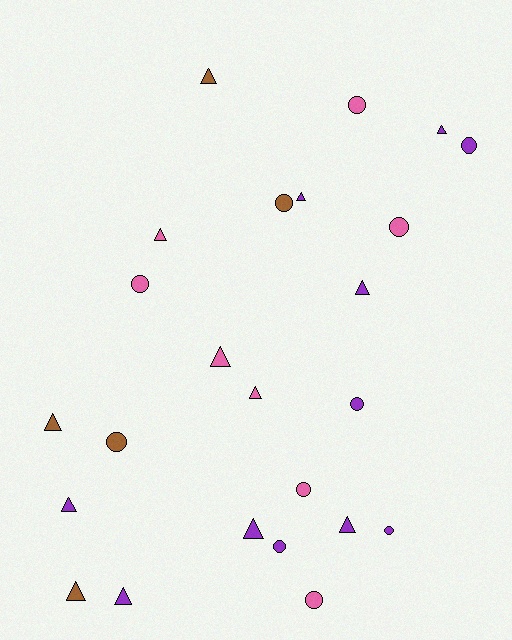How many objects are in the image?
There are 24 objects.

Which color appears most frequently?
Purple, with 11 objects.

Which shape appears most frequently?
Triangle, with 13 objects.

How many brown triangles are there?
There are 3 brown triangles.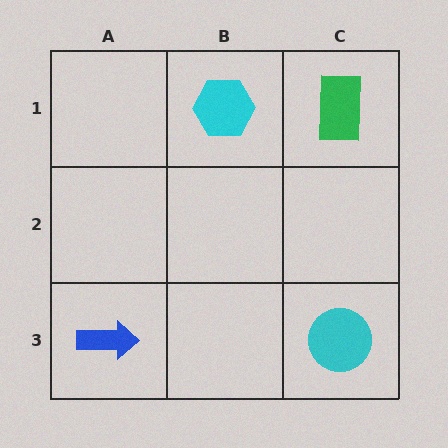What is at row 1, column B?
A cyan hexagon.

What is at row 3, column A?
A blue arrow.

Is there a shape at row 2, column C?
No, that cell is empty.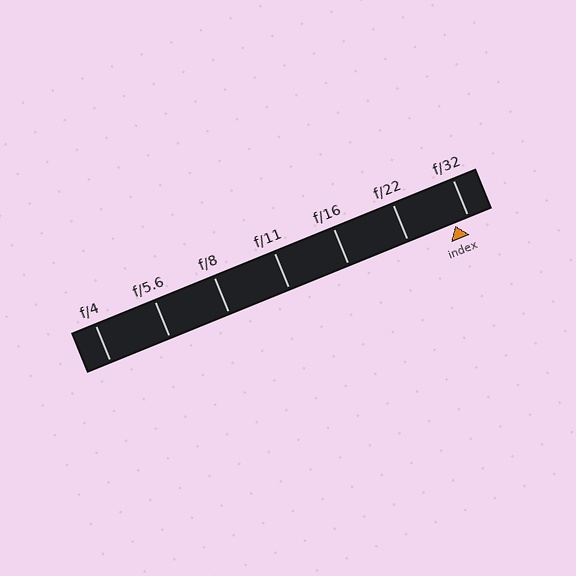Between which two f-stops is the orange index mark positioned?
The index mark is between f/22 and f/32.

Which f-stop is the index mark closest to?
The index mark is closest to f/32.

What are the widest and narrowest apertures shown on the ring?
The widest aperture shown is f/4 and the narrowest is f/32.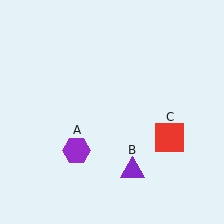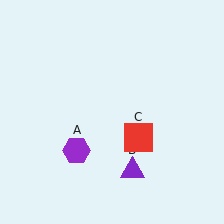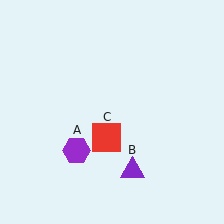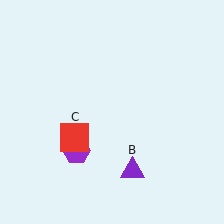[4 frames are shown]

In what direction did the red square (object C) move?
The red square (object C) moved left.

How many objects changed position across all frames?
1 object changed position: red square (object C).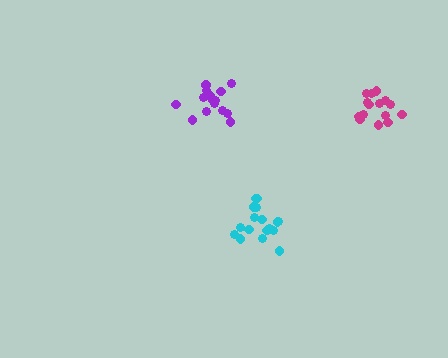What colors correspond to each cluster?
The clusters are colored: cyan, magenta, purple.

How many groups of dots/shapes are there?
There are 3 groups.